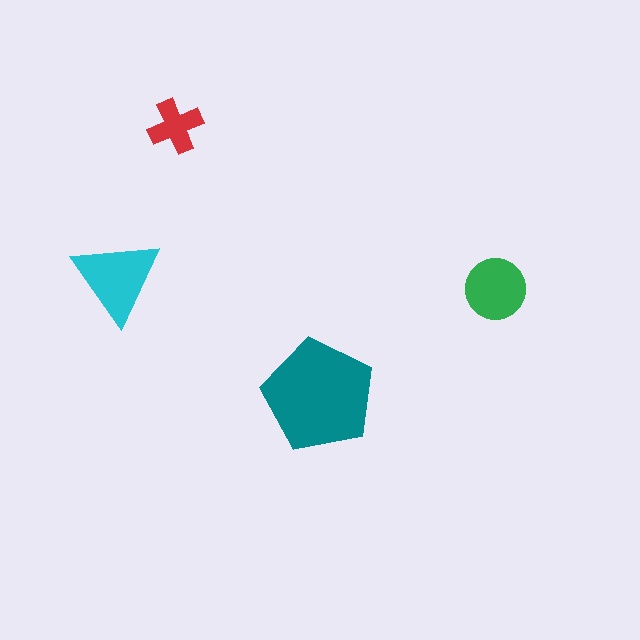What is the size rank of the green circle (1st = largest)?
3rd.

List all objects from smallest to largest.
The red cross, the green circle, the cyan triangle, the teal pentagon.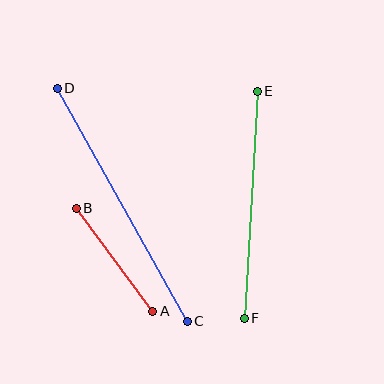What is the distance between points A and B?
The distance is approximately 128 pixels.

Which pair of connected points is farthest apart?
Points C and D are farthest apart.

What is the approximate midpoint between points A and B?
The midpoint is at approximately (115, 260) pixels.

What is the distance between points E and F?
The distance is approximately 228 pixels.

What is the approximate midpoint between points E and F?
The midpoint is at approximately (251, 205) pixels.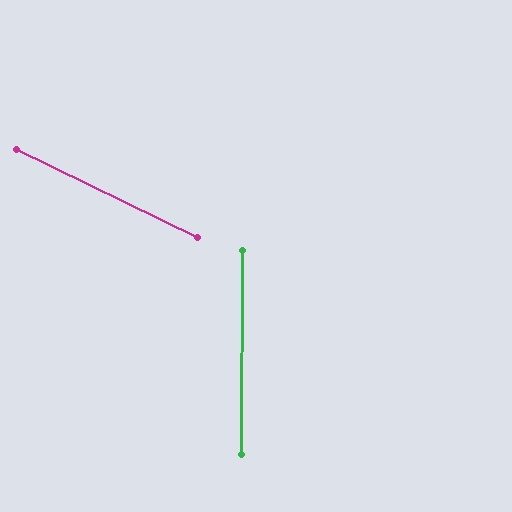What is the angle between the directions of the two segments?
Approximately 64 degrees.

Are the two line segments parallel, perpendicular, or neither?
Neither parallel nor perpendicular — they differ by about 64°.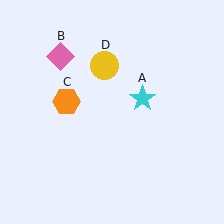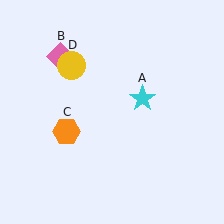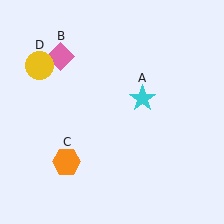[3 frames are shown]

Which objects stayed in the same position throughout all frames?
Cyan star (object A) and pink diamond (object B) remained stationary.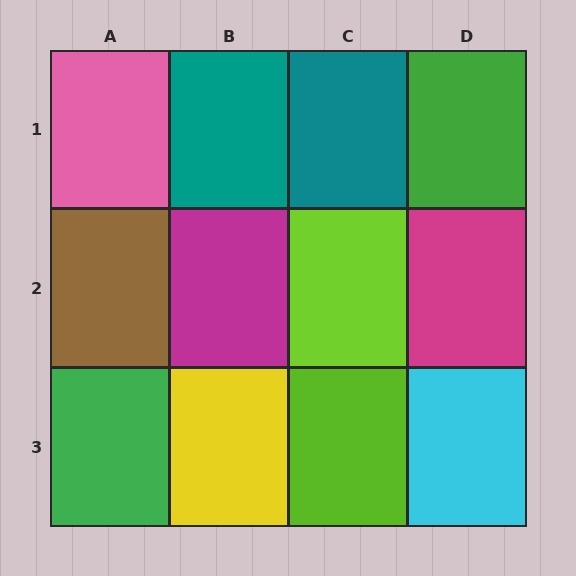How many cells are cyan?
1 cell is cyan.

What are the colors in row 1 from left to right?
Pink, teal, teal, green.